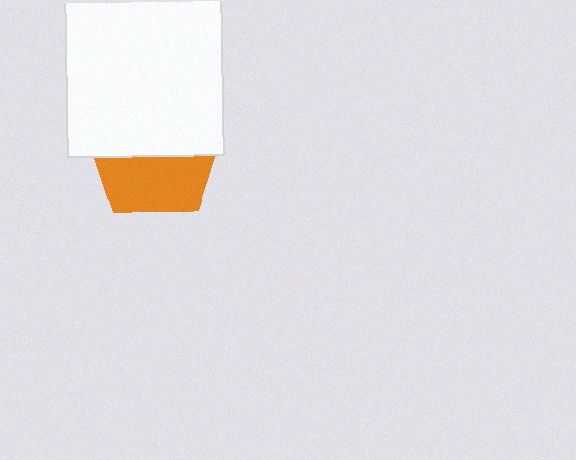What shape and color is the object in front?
The object in front is a white square.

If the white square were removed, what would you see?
You would see the complete orange pentagon.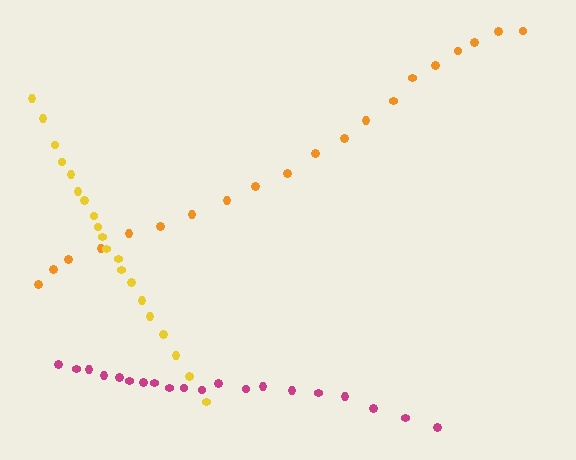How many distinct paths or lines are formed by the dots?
There are 3 distinct paths.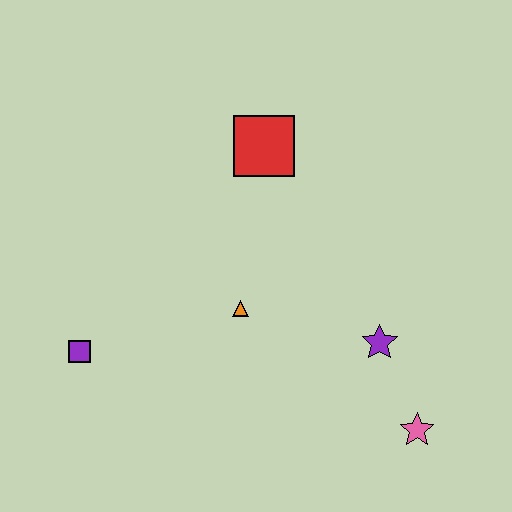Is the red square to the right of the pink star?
No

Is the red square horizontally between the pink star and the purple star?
No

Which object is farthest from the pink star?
The purple square is farthest from the pink star.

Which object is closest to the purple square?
The orange triangle is closest to the purple square.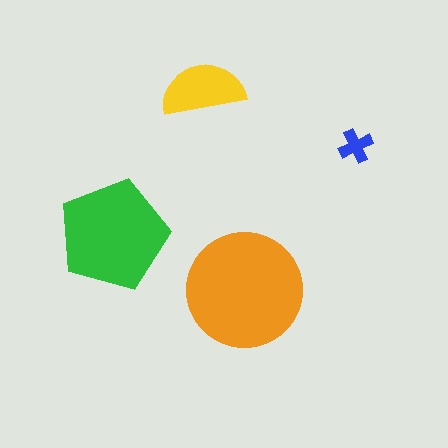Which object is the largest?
The orange circle.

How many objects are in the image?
There are 4 objects in the image.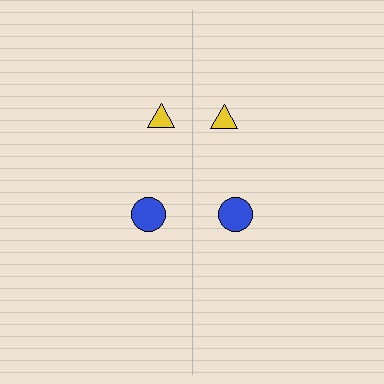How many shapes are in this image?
There are 4 shapes in this image.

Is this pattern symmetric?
Yes, this pattern has bilateral (reflection) symmetry.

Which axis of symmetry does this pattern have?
The pattern has a vertical axis of symmetry running through the center of the image.